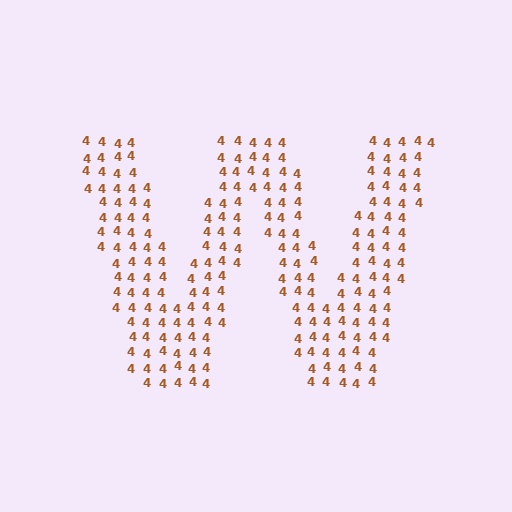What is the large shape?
The large shape is the letter W.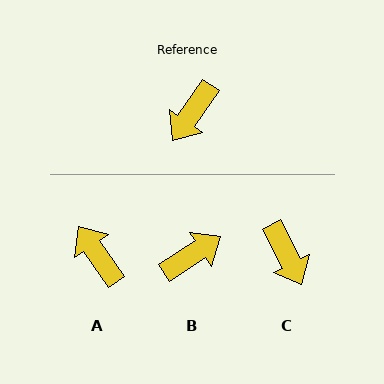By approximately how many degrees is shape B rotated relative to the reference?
Approximately 157 degrees counter-clockwise.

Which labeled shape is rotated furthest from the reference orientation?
B, about 157 degrees away.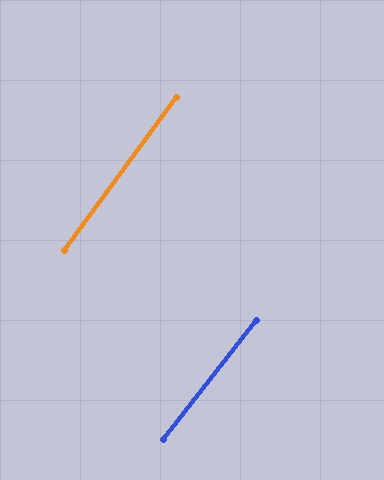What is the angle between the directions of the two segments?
Approximately 2 degrees.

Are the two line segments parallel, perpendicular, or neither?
Parallel — their directions differ by only 1.7°.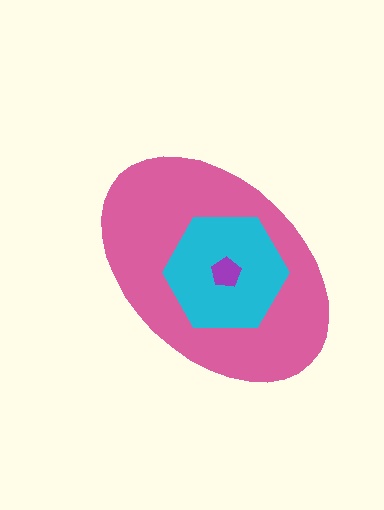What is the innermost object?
The purple pentagon.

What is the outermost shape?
The pink ellipse.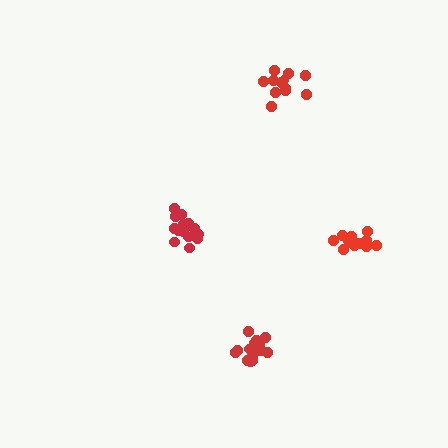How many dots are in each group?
Group 1: 15 dots, Group 2: 12 dots, Group 3: 14 dots, Group 4: 16 dots (57 total).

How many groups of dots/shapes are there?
There are 4 groups.